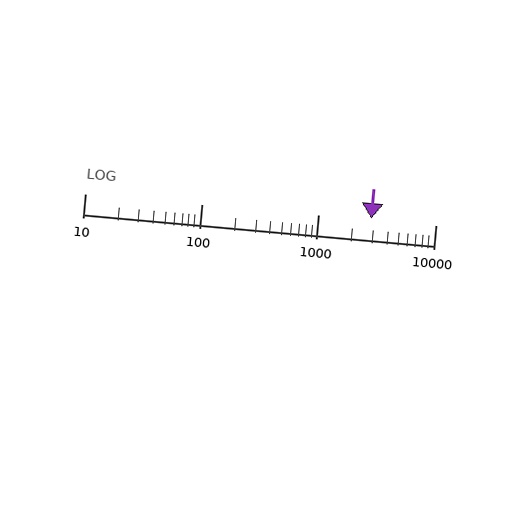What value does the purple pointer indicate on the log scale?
The pointer indicates approximately 2800.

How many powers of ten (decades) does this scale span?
The scale spans 3 decades, from 10 to 10000.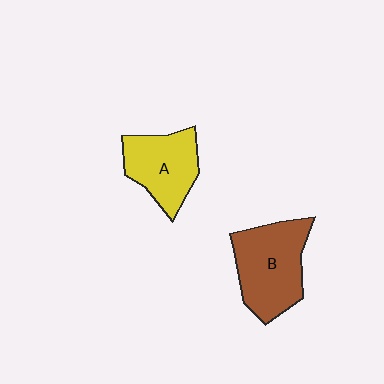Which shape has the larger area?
Shape B (brown).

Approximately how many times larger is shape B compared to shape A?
Approximately 1.3 times.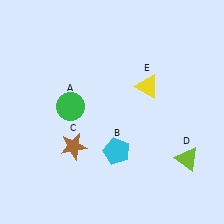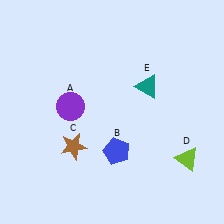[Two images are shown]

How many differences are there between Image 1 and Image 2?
There are 3 differences between the two images.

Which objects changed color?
A changed from green to purple. B changed from cyan to blue. E changed from yellow to teal.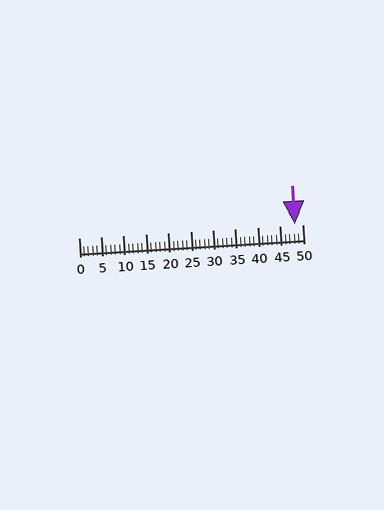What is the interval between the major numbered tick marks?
The major tick marks are spaced 5 units apart.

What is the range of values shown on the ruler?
The ruler shows values from 0 to 50.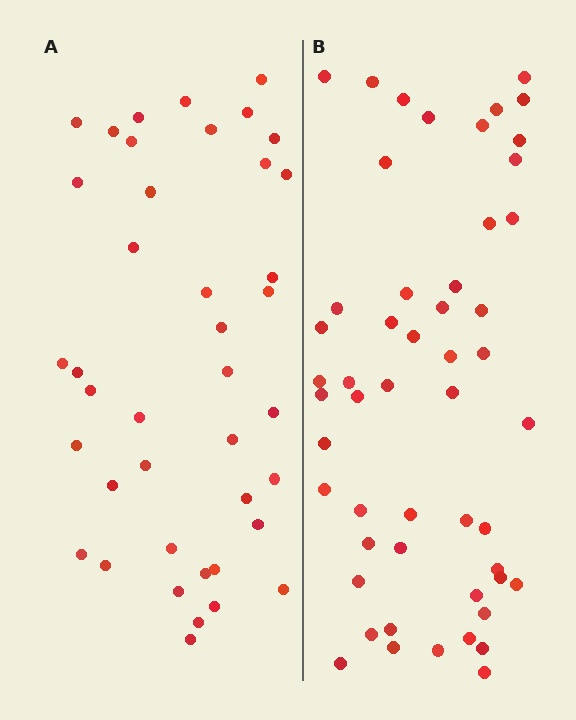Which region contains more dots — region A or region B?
Region B (the right region) has more dots.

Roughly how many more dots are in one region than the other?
Region B has roughly 12 or so more dots than region A.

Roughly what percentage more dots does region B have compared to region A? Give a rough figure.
About 25% more.